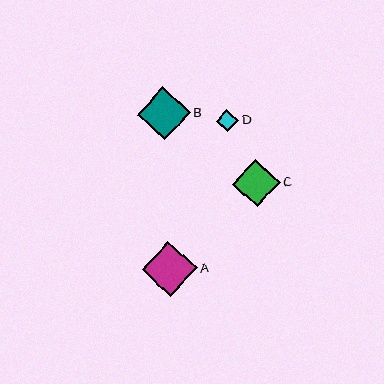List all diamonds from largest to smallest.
From largest to smallest: A, B, C, D.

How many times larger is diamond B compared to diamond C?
Diamond B is approximately 1.1 times the size of diamond C.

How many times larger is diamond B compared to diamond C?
Diamond B is approximately 1.1 times the size of diamond C.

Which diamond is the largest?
Diamond A is the largest with a size of approximately 55 pixels.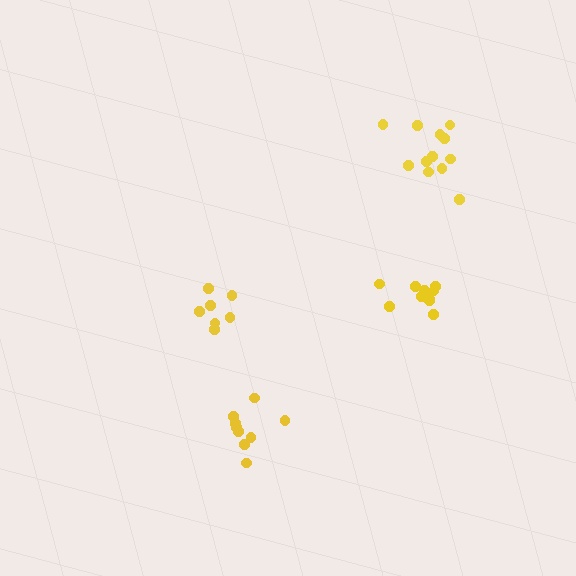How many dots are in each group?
Group 1: 7 dots, Group 2: 11 dots, Group 3: 12 dots, Group 4: 9 dots (39 total).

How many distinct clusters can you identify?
There are 4 distinct clusters.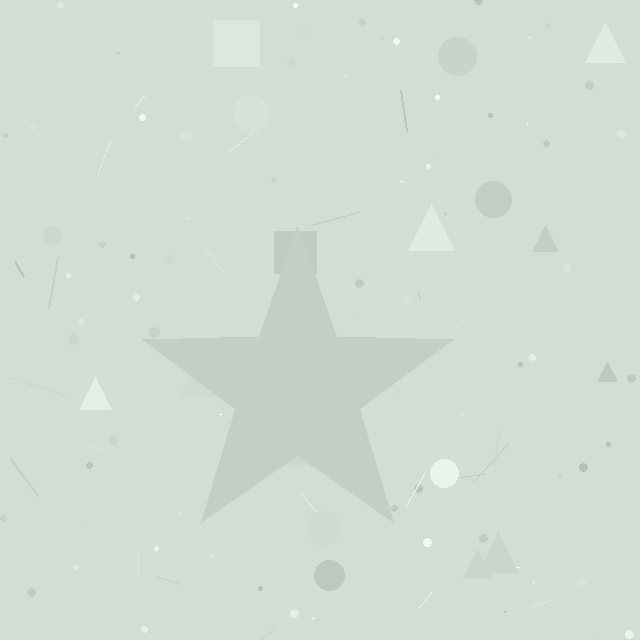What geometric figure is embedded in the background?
A star is embedded in the background.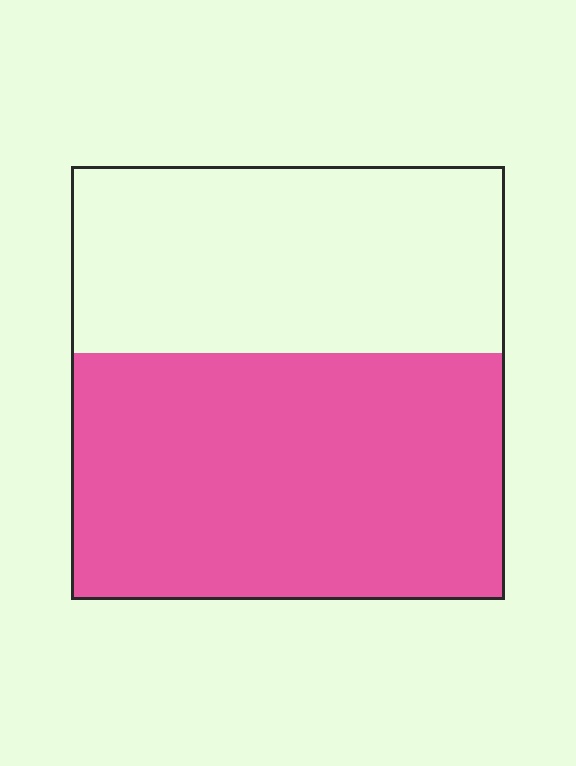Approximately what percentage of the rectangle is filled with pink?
Approximately 55%.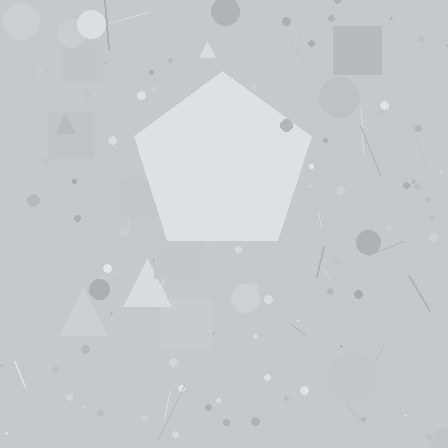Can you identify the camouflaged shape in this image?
The camouflaged shape is a pentagon.